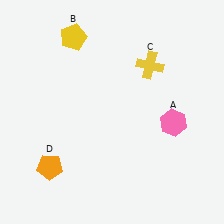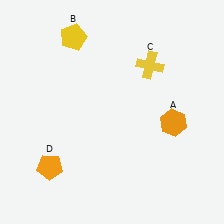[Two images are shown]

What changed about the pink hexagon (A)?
In Image 1, A is pink. In Image 2, it changed to orange.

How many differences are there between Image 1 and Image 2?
There is 1 difference between the two images.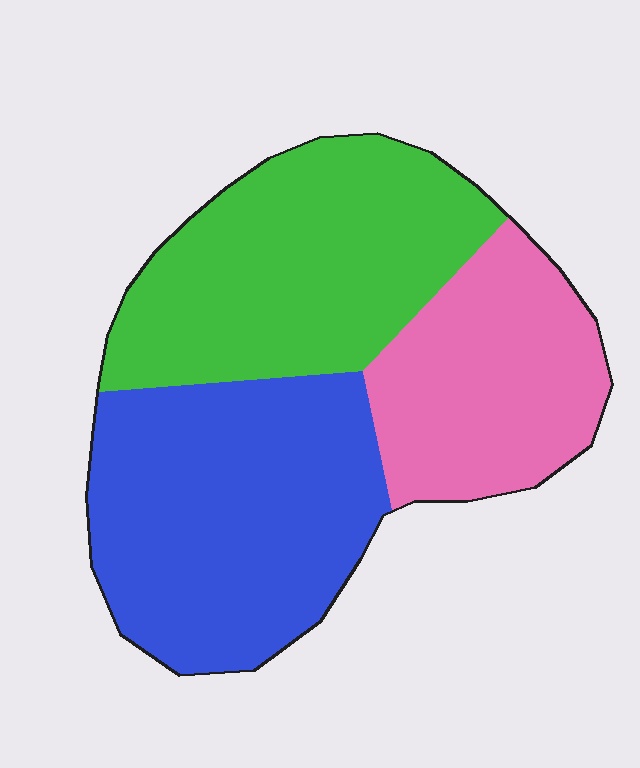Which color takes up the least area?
Pink, at roughly 25%.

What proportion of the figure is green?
Green takes up between a quarter and a half of the figure.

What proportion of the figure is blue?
Blue covers 39% of the figure.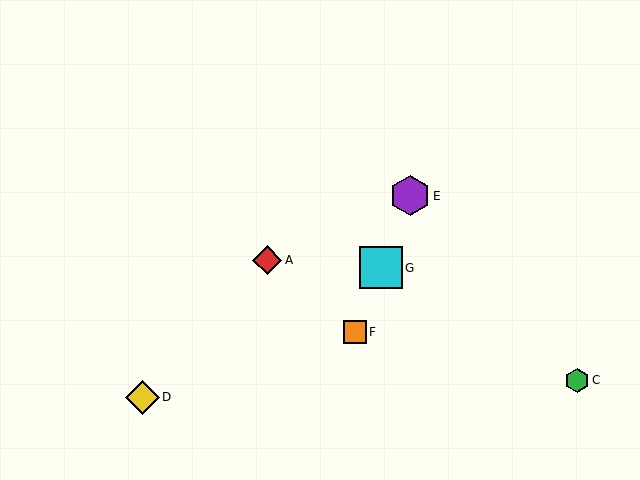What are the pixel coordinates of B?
Object B is at (378, 274).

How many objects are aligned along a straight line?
4 objects (B, E, F, G) are aligned along a straight line.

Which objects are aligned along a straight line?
Objects B, E, F, G are aligned along a straight line.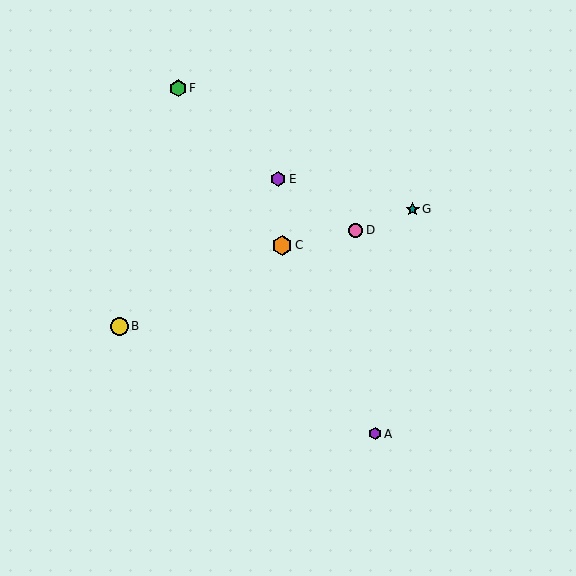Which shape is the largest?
The orange hexagon (labeled C) is the largest.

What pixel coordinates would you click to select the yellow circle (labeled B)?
Click at (119, 326) to select the yellow circle B.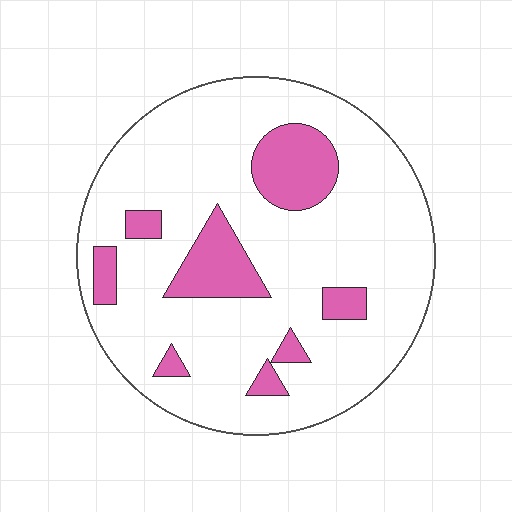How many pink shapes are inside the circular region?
8.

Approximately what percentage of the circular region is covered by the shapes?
Approximately 15%.